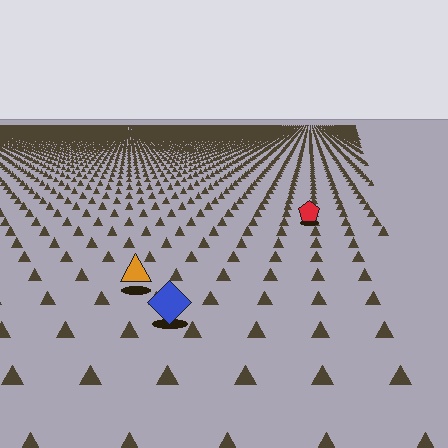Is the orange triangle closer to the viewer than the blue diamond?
No. The blue diamond is closer — you can tell from the texture gradient: the ground texture is coarser near it.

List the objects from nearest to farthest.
From nearest to farthest: the blue diamond, the orange triangle, the red pentagon.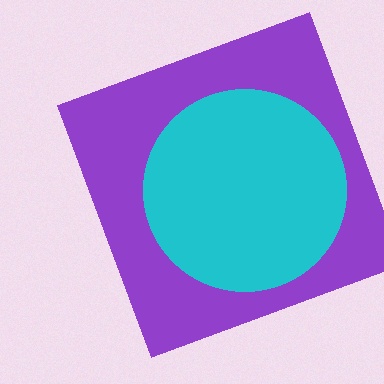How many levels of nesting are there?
2.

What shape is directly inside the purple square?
The cyan circle.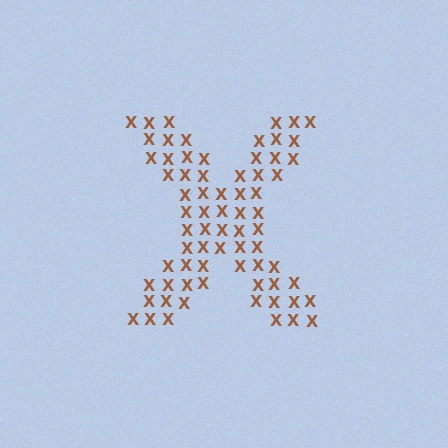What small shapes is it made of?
It is made of small letter X's.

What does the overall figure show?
The overall figure shows the letter X.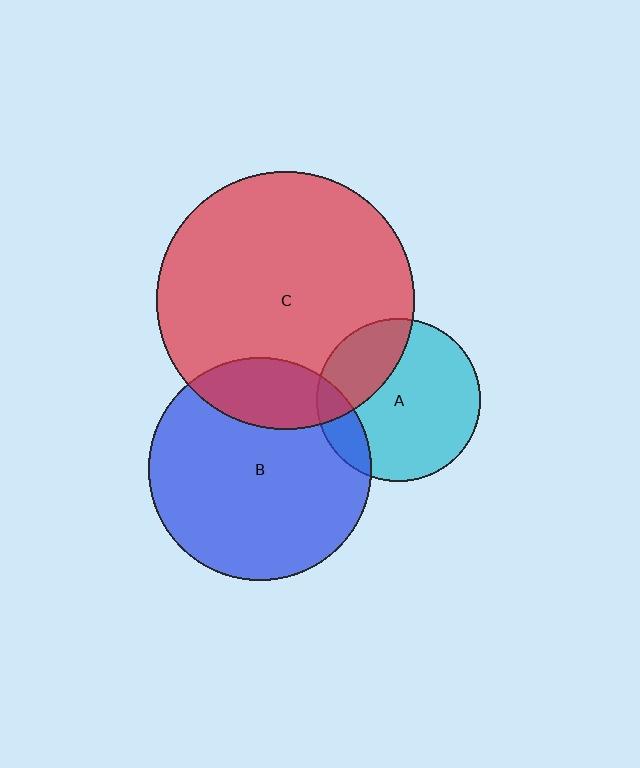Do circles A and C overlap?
Yes.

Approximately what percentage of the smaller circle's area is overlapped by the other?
Approximately 30%.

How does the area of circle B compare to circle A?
Approximately 1.8 times.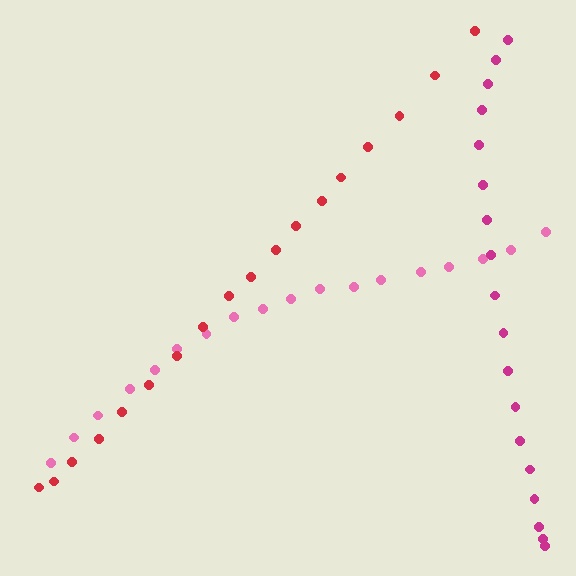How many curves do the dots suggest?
There are 3 distinct paths.